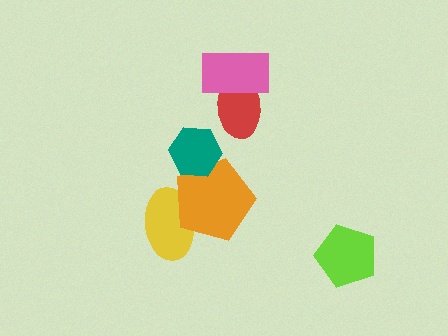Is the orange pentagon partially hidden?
Yes, it is partially covered by another shape.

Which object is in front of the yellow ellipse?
The orange pentagon is in front of the yellow ellipse.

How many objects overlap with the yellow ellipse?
1 object overlaps with the yellow ellipse.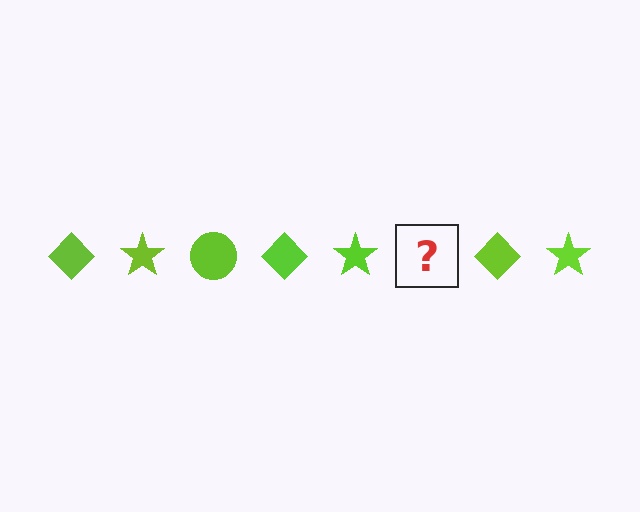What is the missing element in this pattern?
The missing element is a lime circle.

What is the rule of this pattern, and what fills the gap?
The rule is that the pattern cycles through diamond, star, circle shapes in lime. The gap should be filled with a lime circle.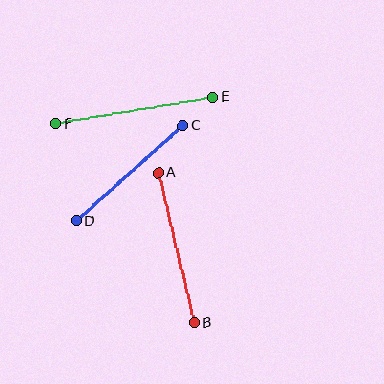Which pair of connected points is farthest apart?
Points E and F are farthest apart.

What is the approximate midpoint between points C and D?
The midpoint is at approximately (129, 173) pixels.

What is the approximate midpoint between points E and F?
The midpoint is at approximately (134, 111) pixels.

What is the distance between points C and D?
The distance is approximately 143 pixels.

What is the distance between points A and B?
The distance is approximately 154 pixels.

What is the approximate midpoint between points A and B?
The midpoint is at approximately (176, 248) pixels.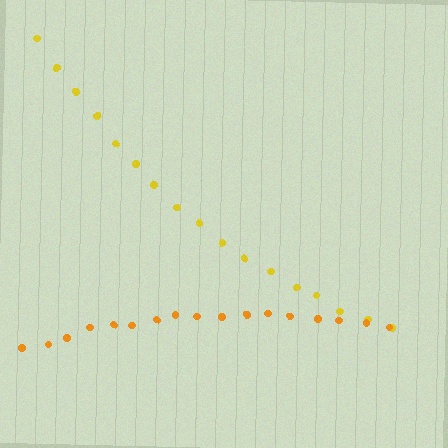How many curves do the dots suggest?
There are 2 distinct paths.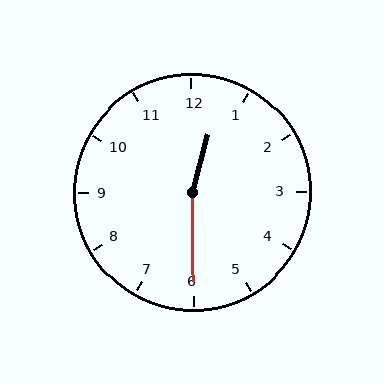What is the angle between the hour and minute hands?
Approximately 165 degrees.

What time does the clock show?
12:30.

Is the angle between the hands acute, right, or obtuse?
It is obtuse.